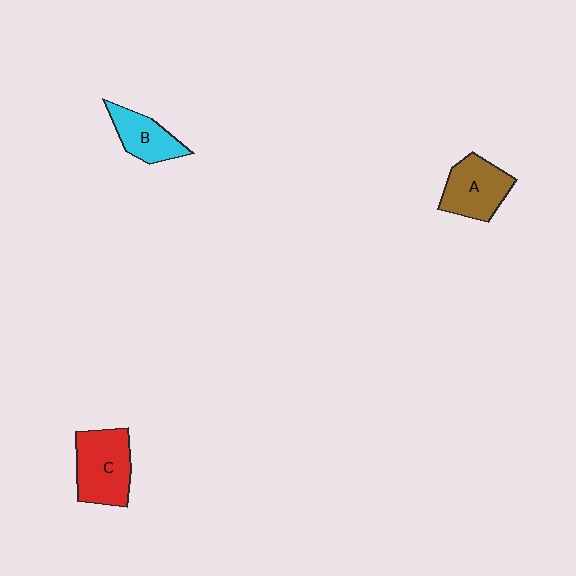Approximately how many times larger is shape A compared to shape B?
Approximately 1.3 times.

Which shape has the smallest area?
Shape B (cyan).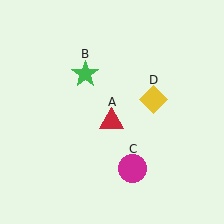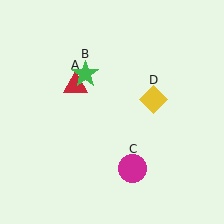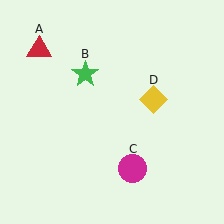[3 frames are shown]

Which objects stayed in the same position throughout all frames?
Green star (object B) and magenta circle (object C) and yellow diamond (object D) remained stationary.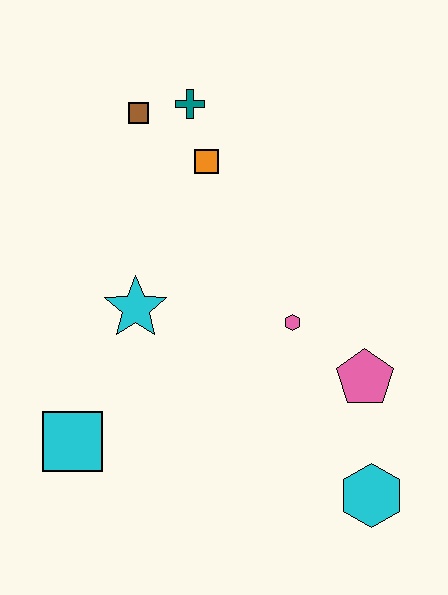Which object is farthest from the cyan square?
The teal cross is farthest from the cyan square.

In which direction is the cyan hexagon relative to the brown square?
The cyan hexagon is below the brown square.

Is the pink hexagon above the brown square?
No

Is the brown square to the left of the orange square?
Yes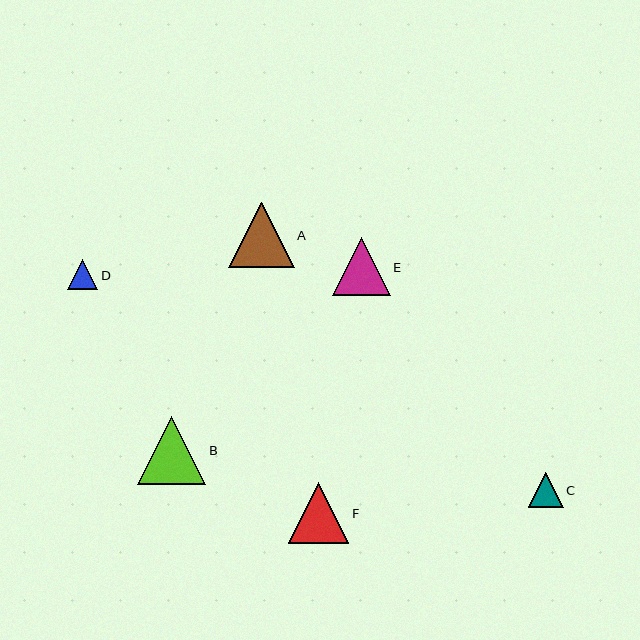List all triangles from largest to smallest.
From largest to smallest: B, A, F, E, C, D.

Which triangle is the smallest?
Triangle D is the smallest with a size of approximately 30 pixels.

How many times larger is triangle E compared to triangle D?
Triangle E is approximately 1.9 times the size of triangle D.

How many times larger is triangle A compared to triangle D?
Triangle A is approximately 2.2 times the size of triangle D.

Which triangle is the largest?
Triangle B is the largest with a size of approximately 69 pixels.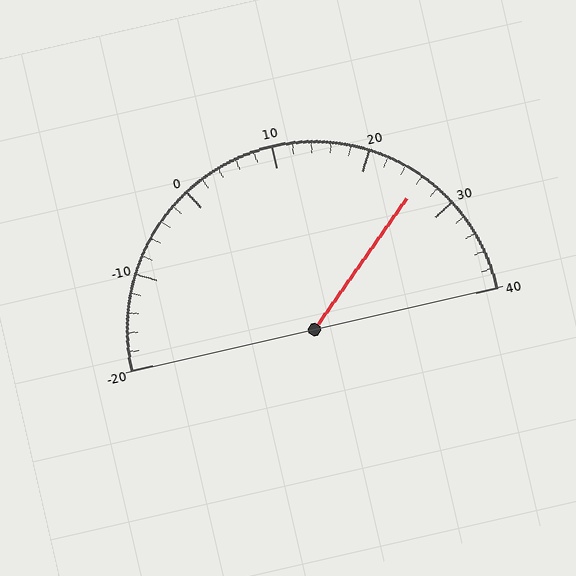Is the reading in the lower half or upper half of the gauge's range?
The reading is in the upper half of the range (-20 to 40).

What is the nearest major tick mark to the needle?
The nearest major tick mark is 30.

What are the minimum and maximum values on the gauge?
The gauge ranges from -20 to 40.